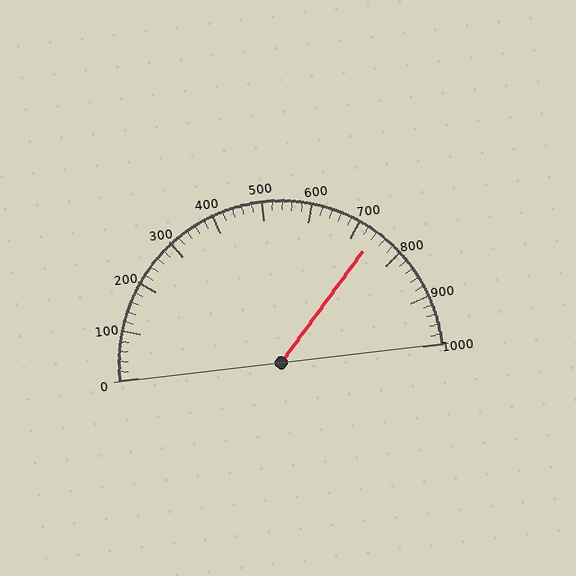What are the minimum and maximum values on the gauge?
The gauge ranges from 0 to 1000.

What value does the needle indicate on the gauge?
The needle indicates approximately 740.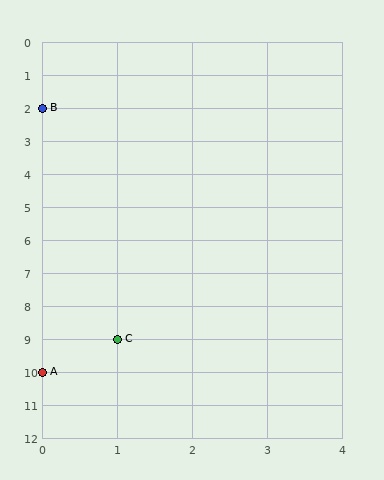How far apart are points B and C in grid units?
Points B and C are 1 column and 7 rows apart (about 7.1 grid units diagonally).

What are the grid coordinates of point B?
Point B is at grid coordinates (0, 2).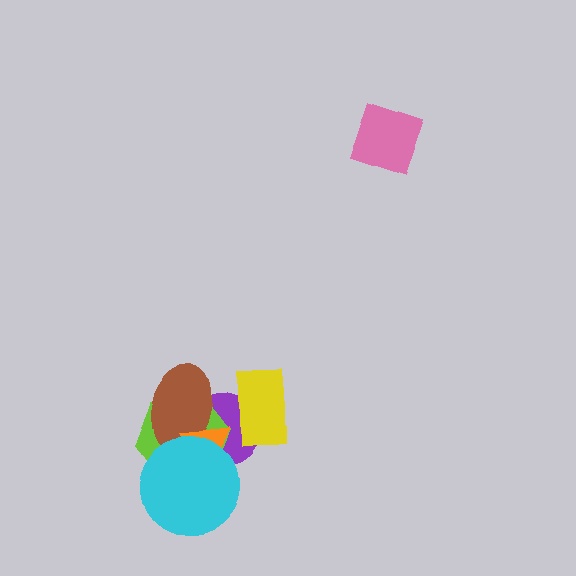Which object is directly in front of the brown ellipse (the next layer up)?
The orange triangle is directly in front of the brown ellipse.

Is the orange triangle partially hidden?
Yes, it is partially covered by another shape.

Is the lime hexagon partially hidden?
Yes, it is partially covered by another shape.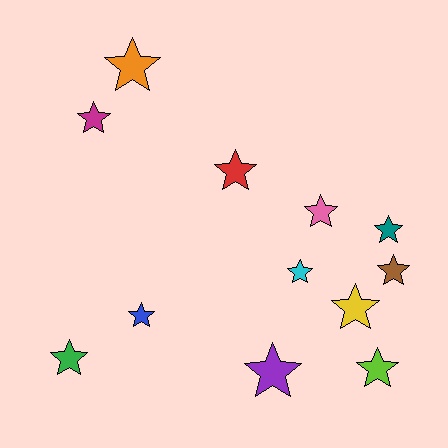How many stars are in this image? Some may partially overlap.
There are 12 stars.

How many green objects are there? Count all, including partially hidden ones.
There is 1 green object.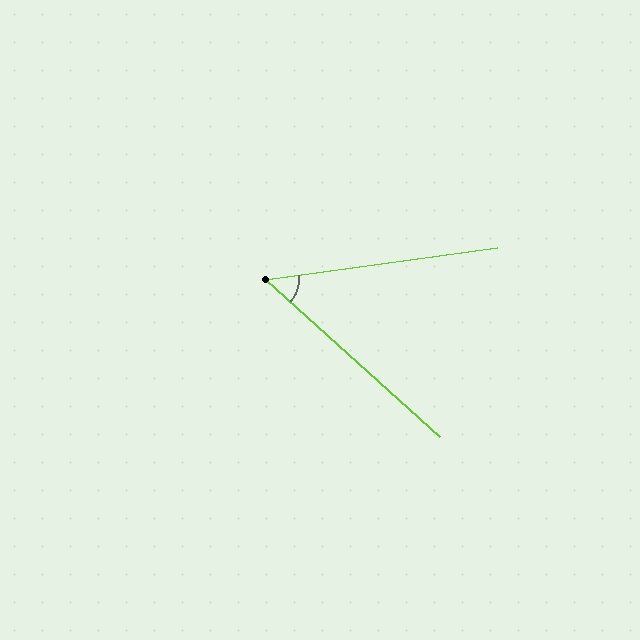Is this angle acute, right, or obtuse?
It is acute.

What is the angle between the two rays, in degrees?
Approximately 50 degrees.